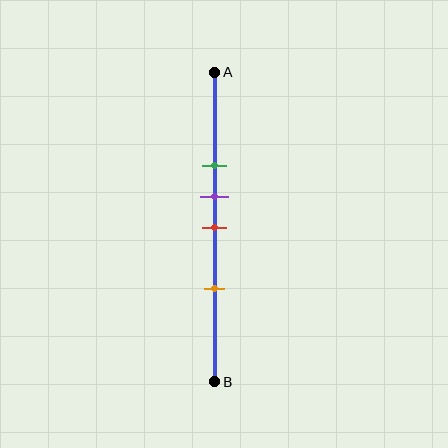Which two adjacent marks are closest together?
The purple and red marks are the closest adjacent pair.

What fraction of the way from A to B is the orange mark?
The orange mark is approximately 70% (0.7) of the way from A to B.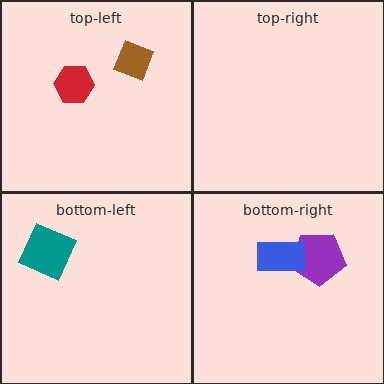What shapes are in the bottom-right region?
The purple pentagon, the blue rectangle.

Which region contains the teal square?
The bottom-left region.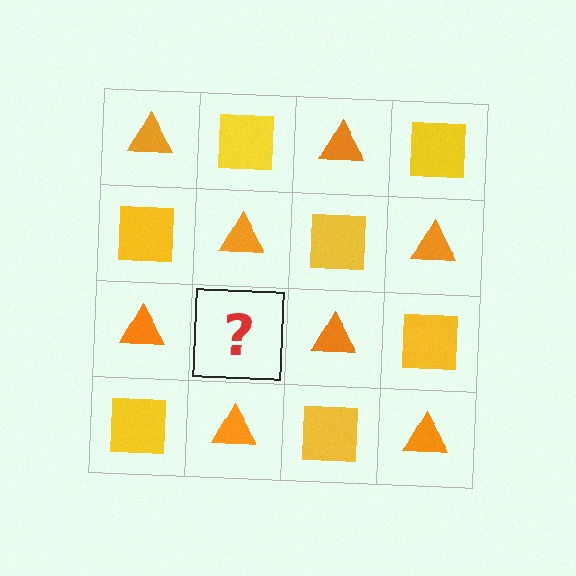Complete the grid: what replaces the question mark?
The question mark should be replaced with a yellow square.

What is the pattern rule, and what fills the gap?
The rule is that it alternates orange triangle and yellow square in a checkerboard pattern. The gap should be filled with a yellow square.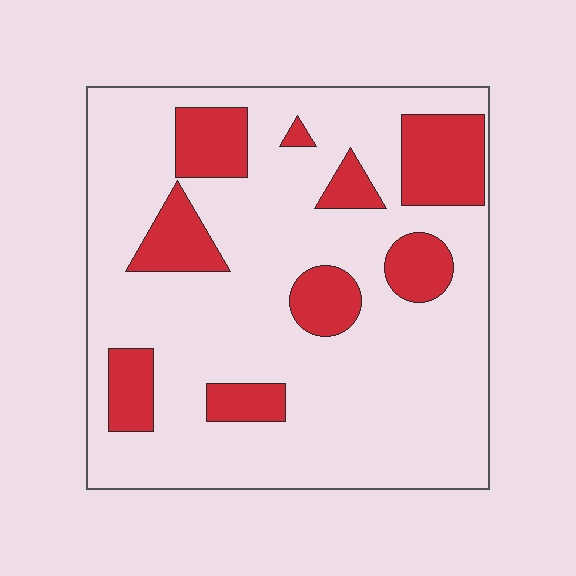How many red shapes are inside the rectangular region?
9.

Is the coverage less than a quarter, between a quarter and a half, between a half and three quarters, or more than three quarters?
Less than a quarter.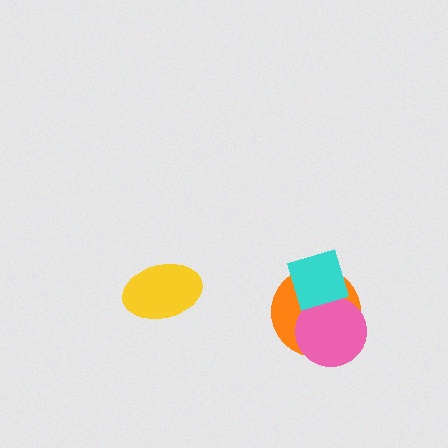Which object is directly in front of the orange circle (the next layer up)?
The pink circle is directly in front of the orange circle.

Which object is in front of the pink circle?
The cyan diamond is in front of the pink circle.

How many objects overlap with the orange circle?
2 objects overlap with the orange circle.